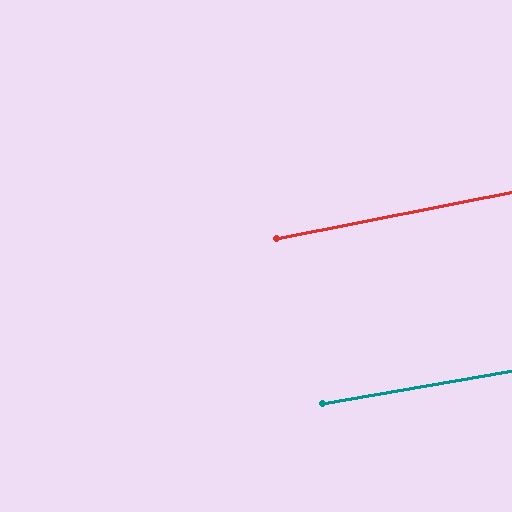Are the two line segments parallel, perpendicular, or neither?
Parallel — their directions differ by only 1.2°.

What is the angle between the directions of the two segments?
Approximately 1 degree.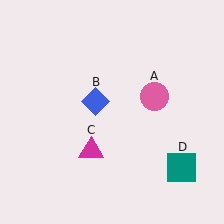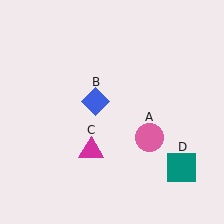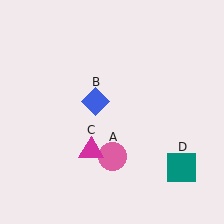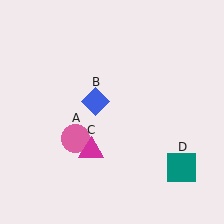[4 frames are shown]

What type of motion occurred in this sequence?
The pink circle (object A) rotated clockwise around the center of the scene.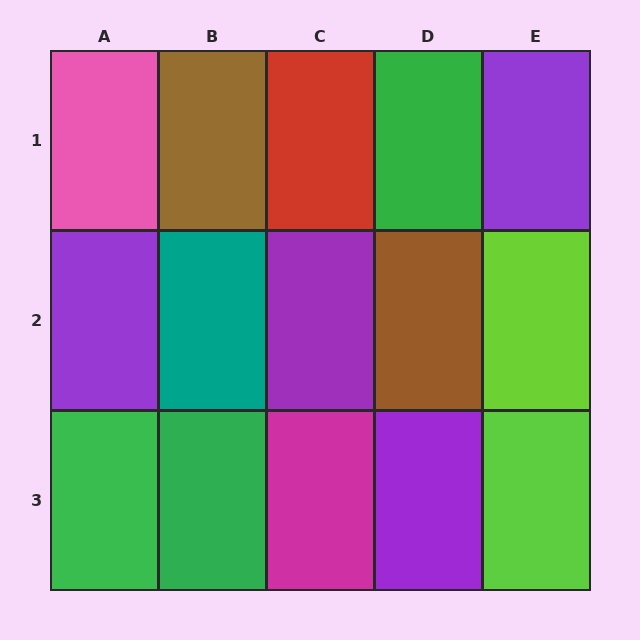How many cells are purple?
4 cells are purple.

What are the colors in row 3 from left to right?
Green, green, magenta, purple, lime.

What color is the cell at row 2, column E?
Lime.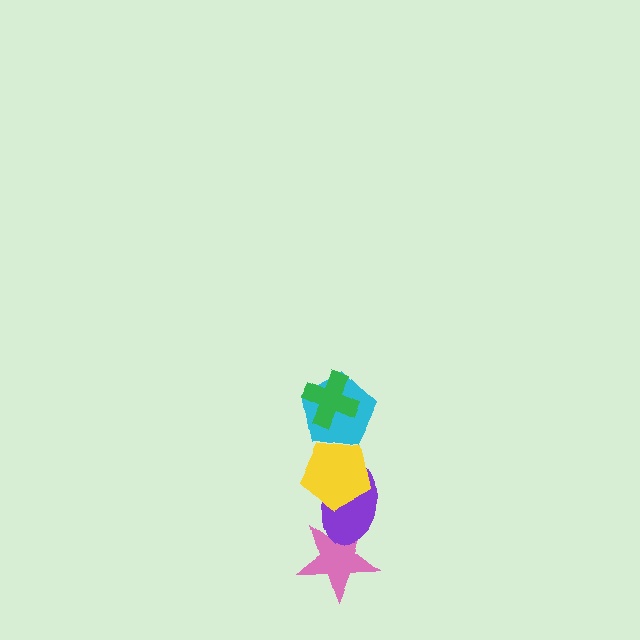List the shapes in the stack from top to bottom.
From top to bottom: the green cross, the cyan pentagon, the yellow pentagon, the purple ellipse, the pink star.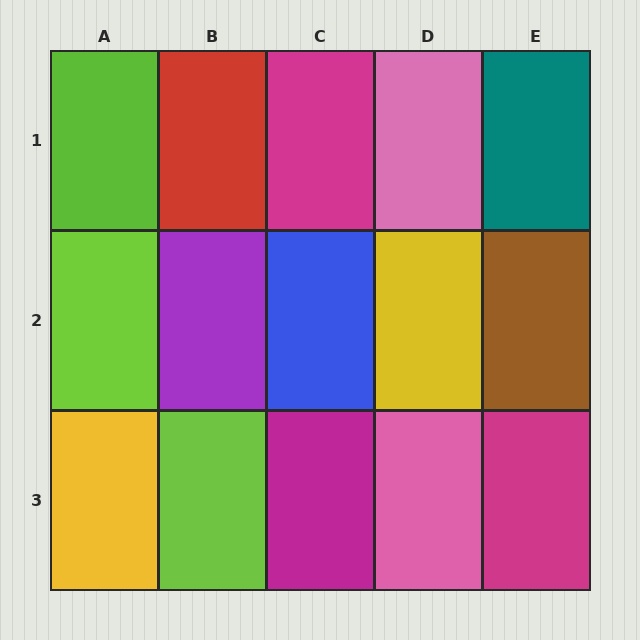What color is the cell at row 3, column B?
Lime.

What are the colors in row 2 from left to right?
Lime, purple, blue, yellow, brown.